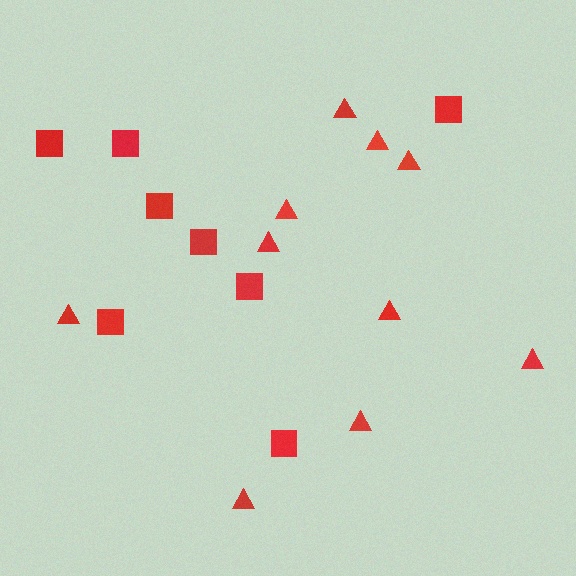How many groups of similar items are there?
There are 2 groups: one group of squares (8) and one group of triangles (10).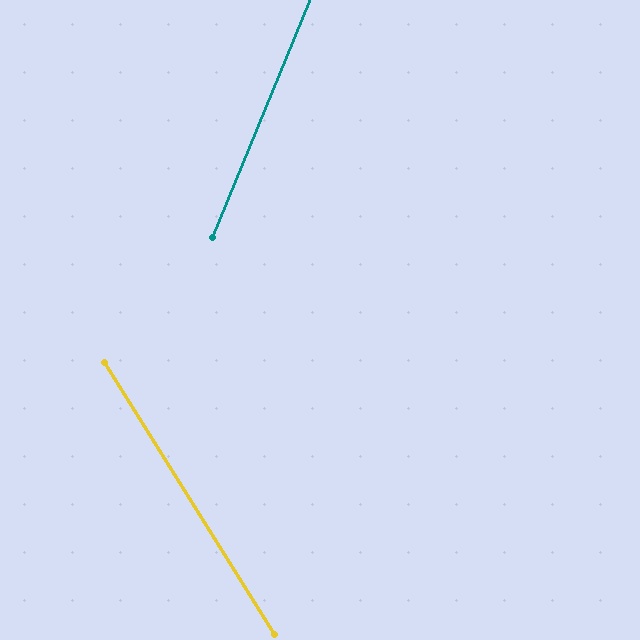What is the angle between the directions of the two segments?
Approximately 54 degrees.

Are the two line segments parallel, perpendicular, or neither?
Neither parallel nor perpendicular — they differ by about 54°.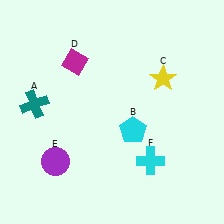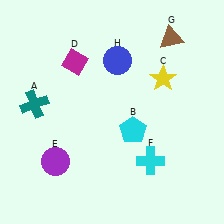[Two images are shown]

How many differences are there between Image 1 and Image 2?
There are 2 differences between the two images.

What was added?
A brown triangle (G), a blue circle (H) were added in Image 2.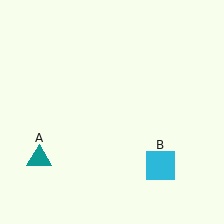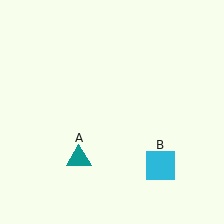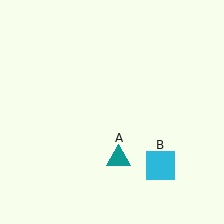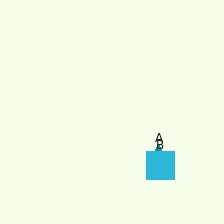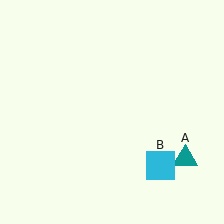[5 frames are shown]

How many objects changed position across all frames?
1 object changed position: teal triangle (object A).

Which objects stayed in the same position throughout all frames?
Cyan square (object B) remained stationary.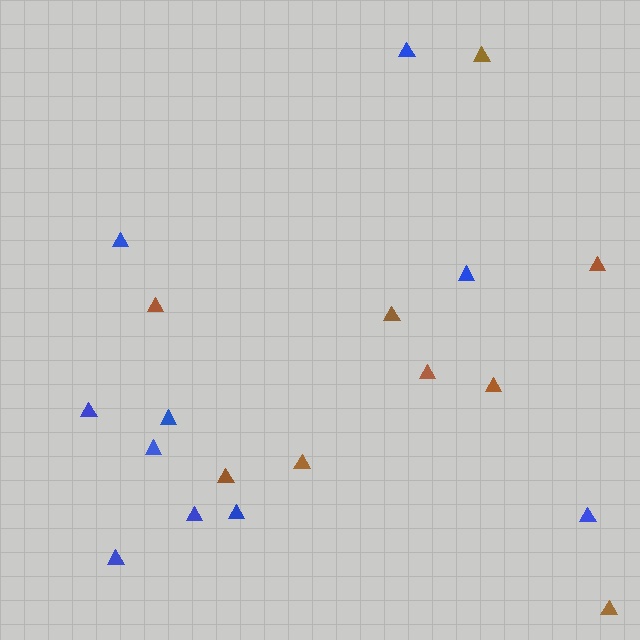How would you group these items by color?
There are 2 groups: one group of brown triangles (9) and one group of blue triangles (10).